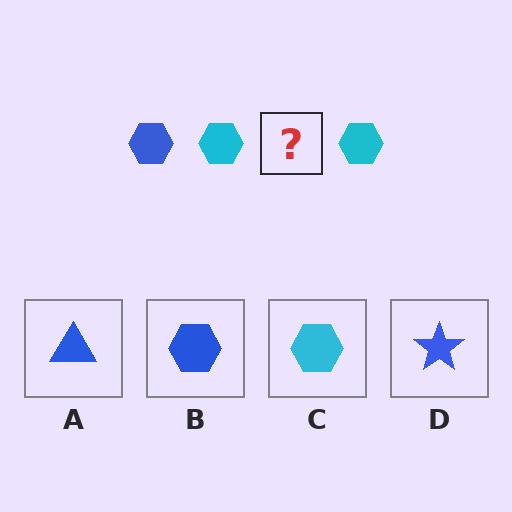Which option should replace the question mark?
Option B.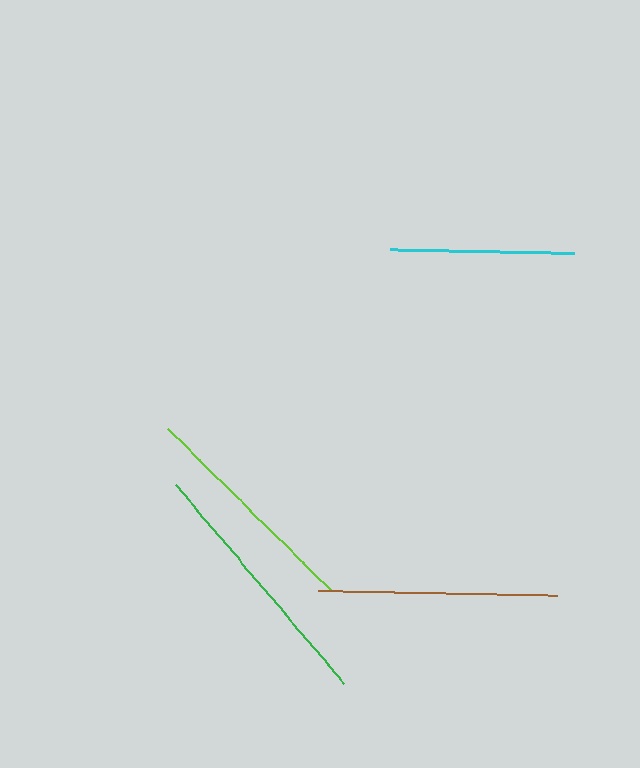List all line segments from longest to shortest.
From longest to shortest: green, brown, lime, cyan.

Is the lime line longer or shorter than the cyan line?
The lime line is longer than the cyan line.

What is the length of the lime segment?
The lime segment is approximately 230 pixels long.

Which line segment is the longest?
The green line is the longest at approximately 260 pixels.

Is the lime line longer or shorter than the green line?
The green line is longer than the lime line.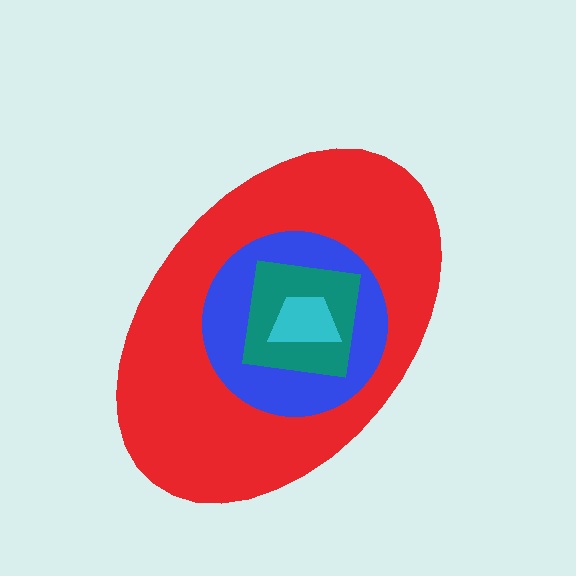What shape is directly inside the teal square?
The cyan trapezoid.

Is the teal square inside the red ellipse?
Yes.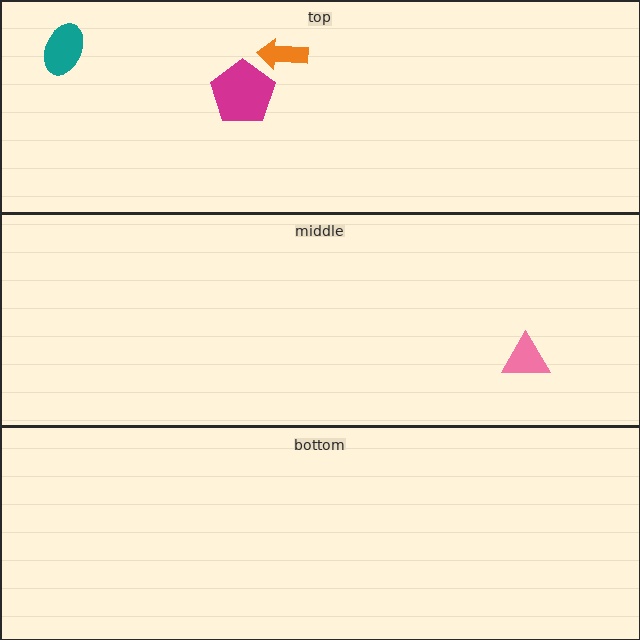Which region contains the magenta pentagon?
The top region.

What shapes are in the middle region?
The pink triangle.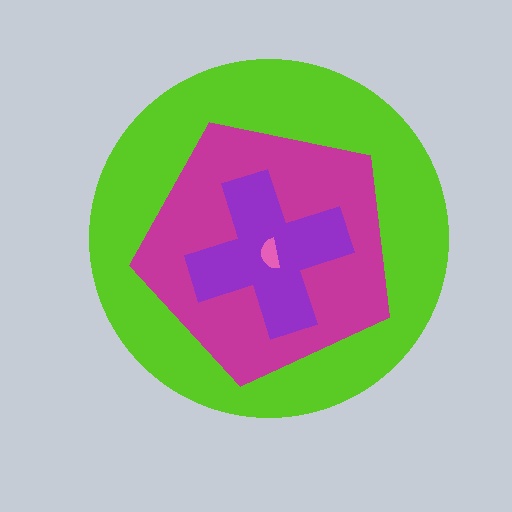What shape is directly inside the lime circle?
The magenta pentagon.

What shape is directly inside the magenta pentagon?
The purple cross.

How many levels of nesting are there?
4.